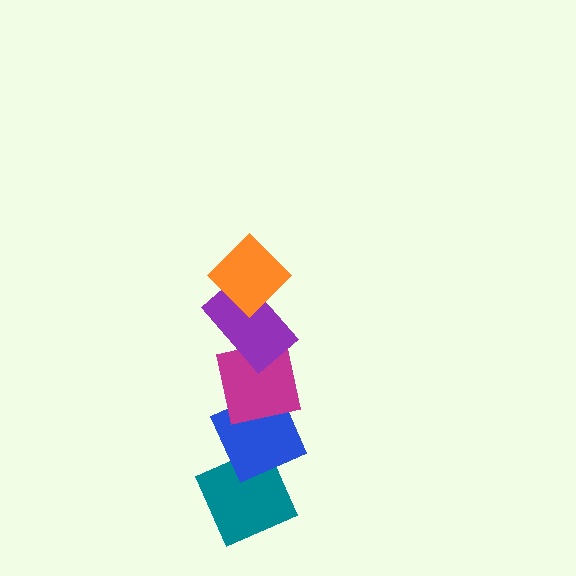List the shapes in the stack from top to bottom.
From top to bottom: the orange diamond, the purple rectangle, the magenta square, the blue diamond, the teal diamond.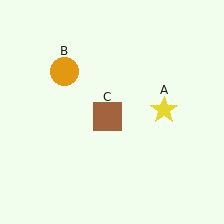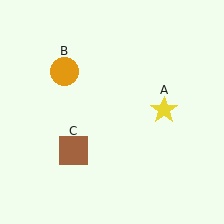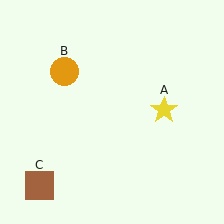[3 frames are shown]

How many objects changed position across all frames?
1 object changed position: brown square (object C).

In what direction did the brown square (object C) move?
The brown square (object C) moved down and to the left.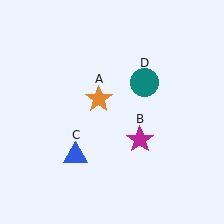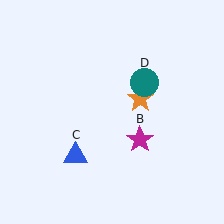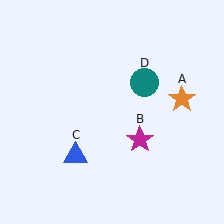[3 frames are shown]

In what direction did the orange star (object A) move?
The orange star (object A) moved right.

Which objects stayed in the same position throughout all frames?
Magenta star (object B) and blue triangle (object C) and teal circle (object D) remained stationary.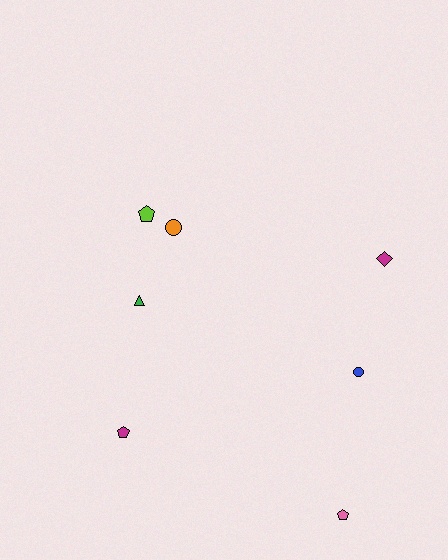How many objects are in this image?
There are 7 objects.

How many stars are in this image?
There are no stars.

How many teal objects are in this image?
There are no teal objects.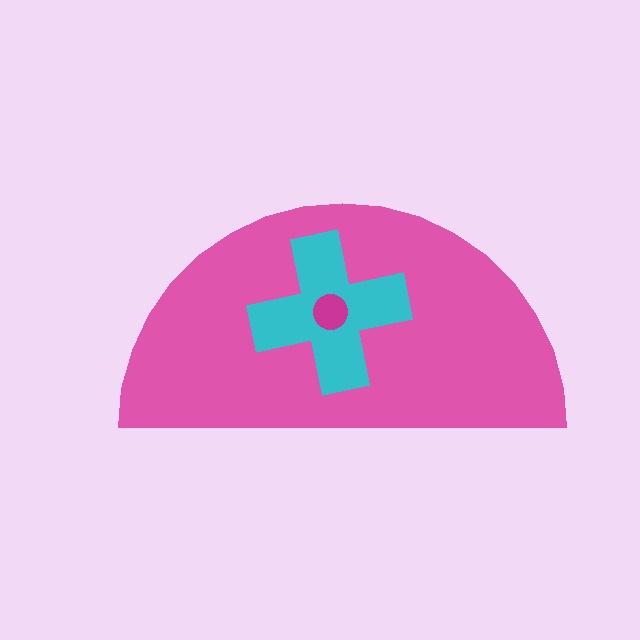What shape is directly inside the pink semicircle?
The cyan cross.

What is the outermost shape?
The pink semicircle.